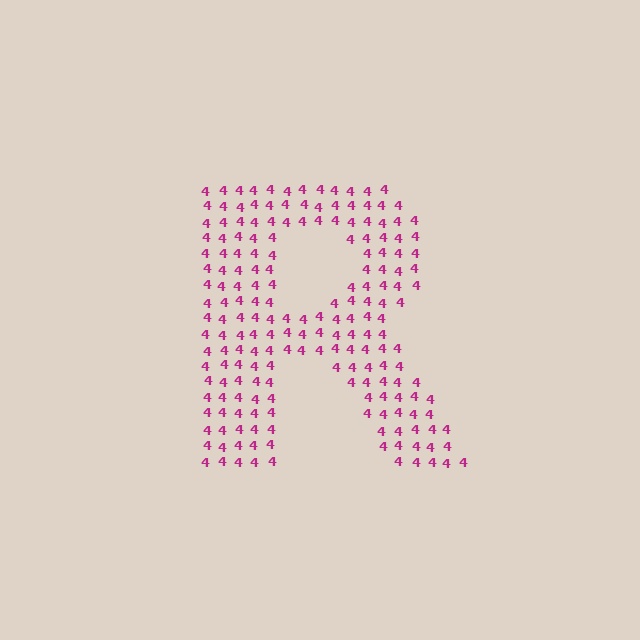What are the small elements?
The small elements are digit 4's.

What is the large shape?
The large shape is the letter R.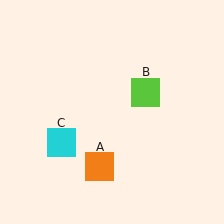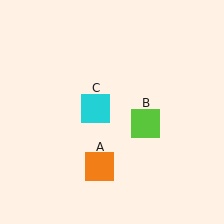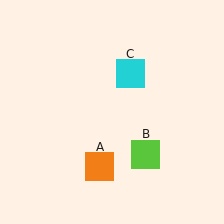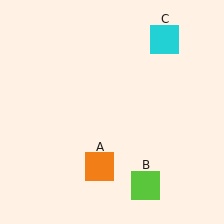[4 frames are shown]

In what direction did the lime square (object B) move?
The lime square (object B) moved down.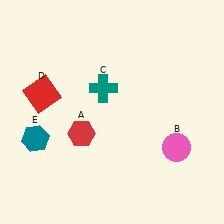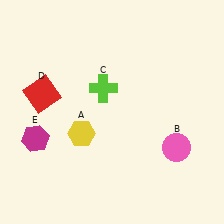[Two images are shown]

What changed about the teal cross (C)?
In Image 1, C is teal. In Image 2, it changed to lime.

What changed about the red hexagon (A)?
In Image 1, A is red. In Image 2, it changed to yellow.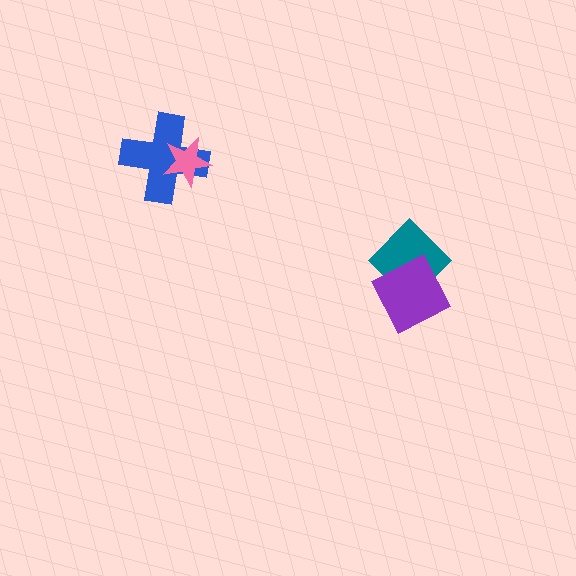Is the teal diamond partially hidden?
Yes, it is partially covered by another shape.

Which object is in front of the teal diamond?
The purple square is in front of the teal diamond.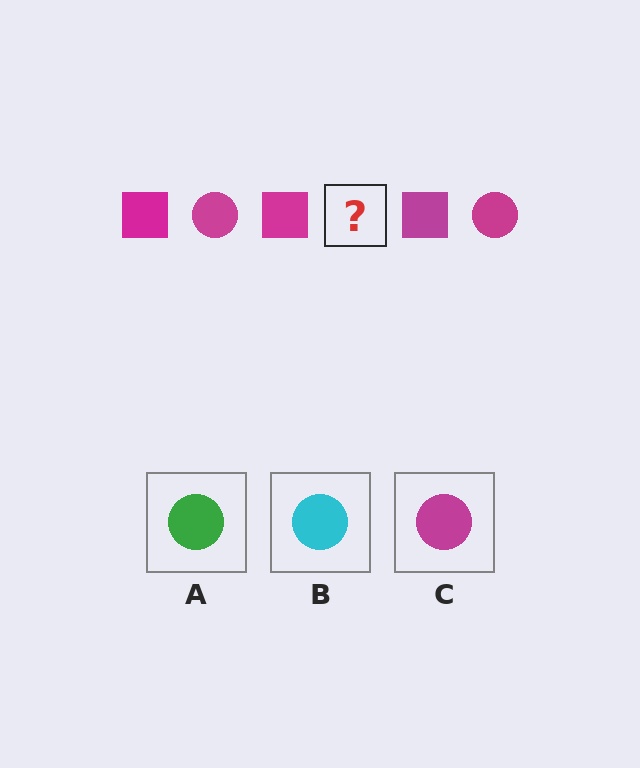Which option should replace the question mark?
Option C.